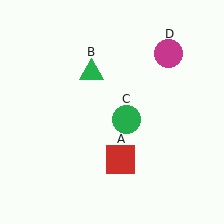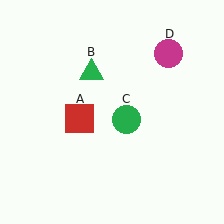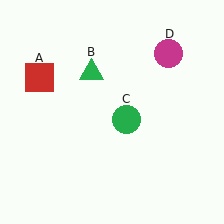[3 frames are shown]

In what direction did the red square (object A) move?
The red square (object A) moved up and to the left.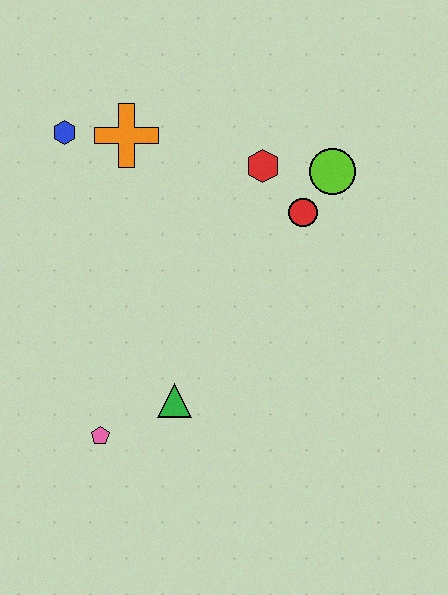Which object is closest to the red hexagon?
The red circle is closest to the red hexagon.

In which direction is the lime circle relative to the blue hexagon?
The lime circle is to the right of the blue hexagon.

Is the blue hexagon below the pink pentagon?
No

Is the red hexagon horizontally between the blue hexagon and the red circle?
Yes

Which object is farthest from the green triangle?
The blue hexagon is farthest from the green triangle.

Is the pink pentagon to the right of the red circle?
No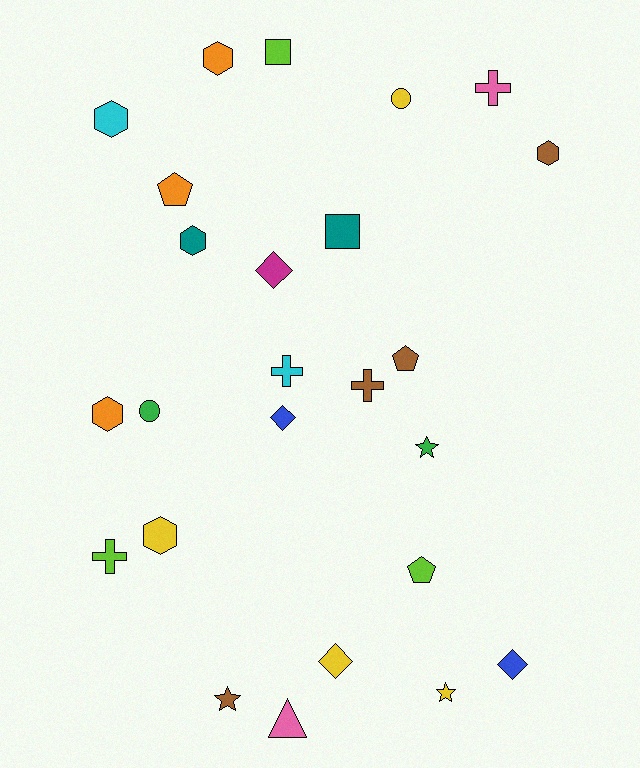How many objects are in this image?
There are 25 objects.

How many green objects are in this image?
There are 2 green objects.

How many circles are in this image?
There are 2 circles.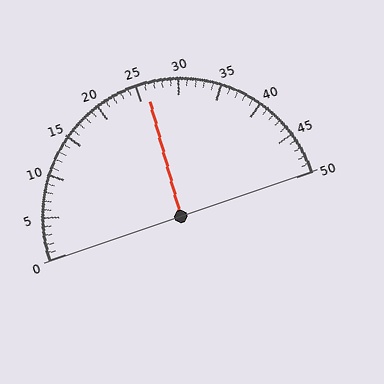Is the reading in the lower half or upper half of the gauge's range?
The reading is in the upper half of the range (0 to 50).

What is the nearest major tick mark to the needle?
The nearest major tick mark is 25.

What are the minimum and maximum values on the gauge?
The gauge ranges from 0 to 50.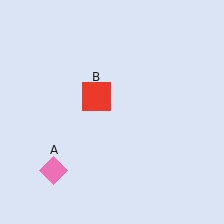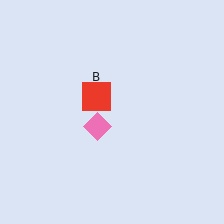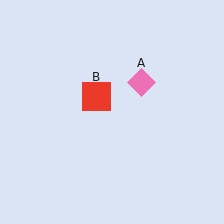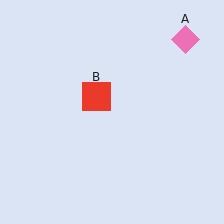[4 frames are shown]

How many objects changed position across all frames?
1 object changed position: pink diamond (object A).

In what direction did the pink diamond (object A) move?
The pink diamond (object A) moved up and to the right.